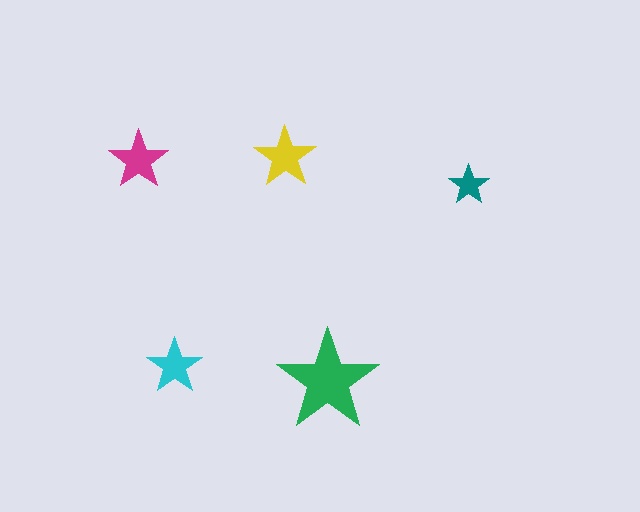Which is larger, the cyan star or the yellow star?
The yellow one.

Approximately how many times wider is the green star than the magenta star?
About 1.5 times wider.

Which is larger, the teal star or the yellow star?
The yellow one.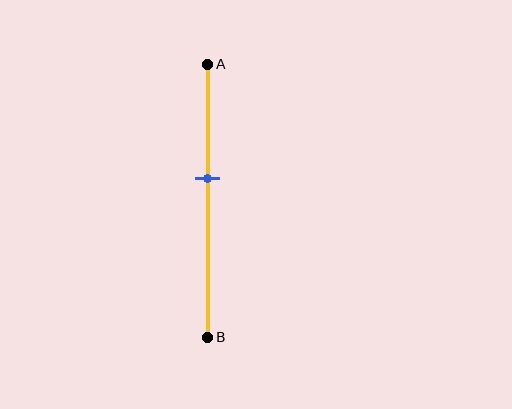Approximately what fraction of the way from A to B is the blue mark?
The blue mark is approximately 40% of the way from A to B.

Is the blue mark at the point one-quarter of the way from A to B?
No, the mark is at about 40% from A, not at the 25% one-quarter point.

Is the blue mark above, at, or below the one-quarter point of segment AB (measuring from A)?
The blue mark is below the one-quarter point of segment AB.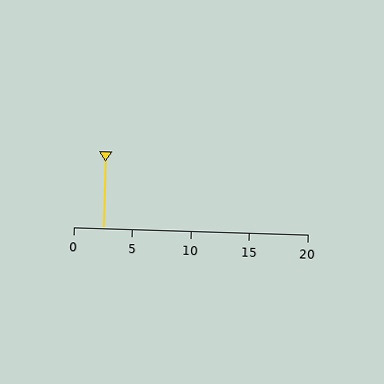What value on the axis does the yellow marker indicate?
The marker indicates approximately 2.5.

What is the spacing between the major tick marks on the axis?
The major ticks are spaced 5 apart.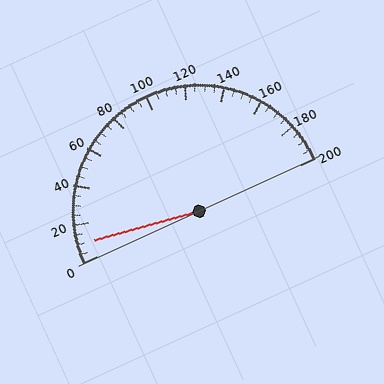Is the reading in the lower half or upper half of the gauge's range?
The reading is in the lower half of the range (0 to 200).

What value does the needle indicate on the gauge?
The needle indicates approximately 10.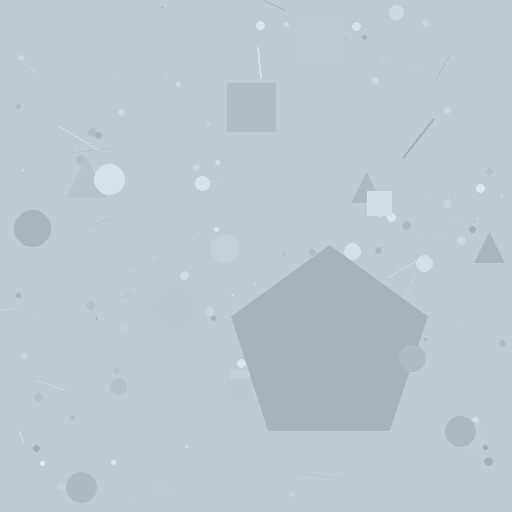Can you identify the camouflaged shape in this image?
The camouflaged shape is a pentagon.